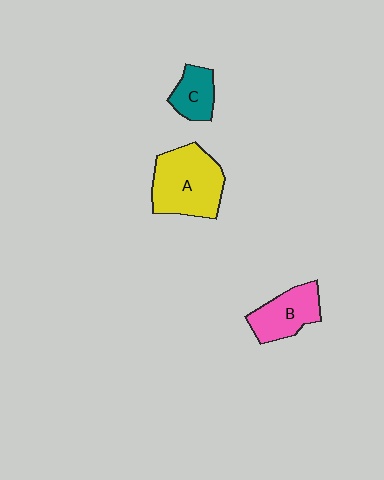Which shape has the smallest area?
Shape C (teal).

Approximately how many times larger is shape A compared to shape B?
Approximately 1.6 times.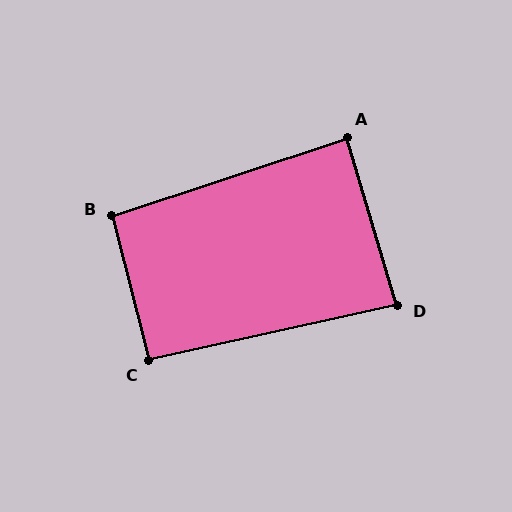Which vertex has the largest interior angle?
B, at approximately 94 degrees.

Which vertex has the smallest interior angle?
D, at approximately 86 degrees.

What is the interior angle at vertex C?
Approximately 92 degrees (approximately right).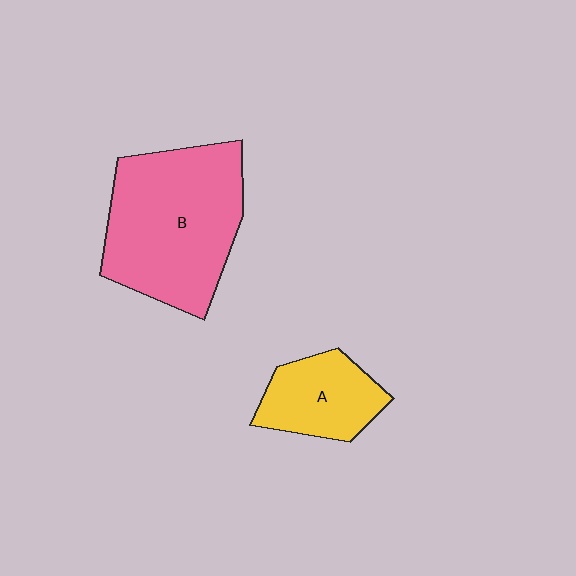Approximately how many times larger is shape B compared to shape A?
Approximately 2.2 times.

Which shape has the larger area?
Shape B (pink).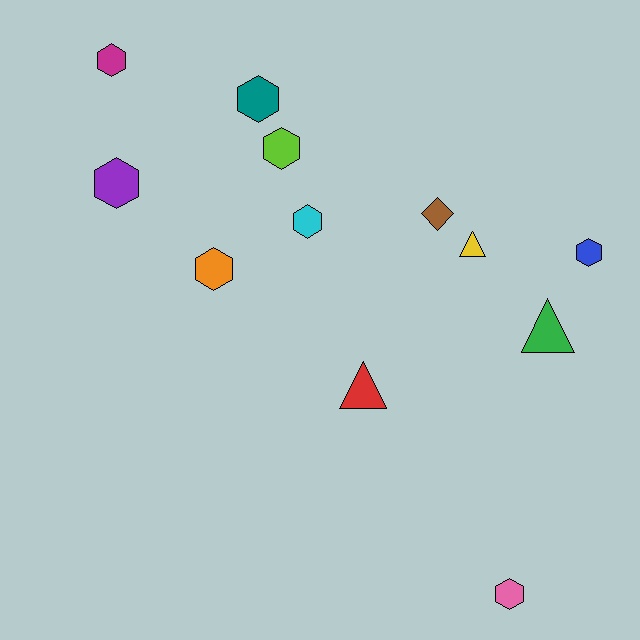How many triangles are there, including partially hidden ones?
There are 3 triangles.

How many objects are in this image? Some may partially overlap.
There are 12 objects.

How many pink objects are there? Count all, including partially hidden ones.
There is 1 pink object.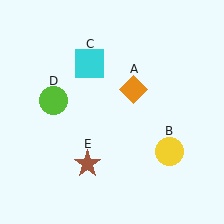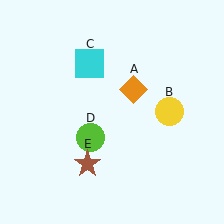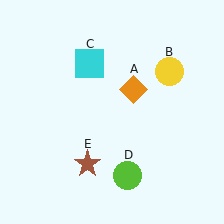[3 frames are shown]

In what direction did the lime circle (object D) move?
The lime circle (object D) moved down and to the right.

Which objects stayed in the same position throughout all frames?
Orange diamond (object A) and cyan square (object C) and brown star (object E) remained stationary.